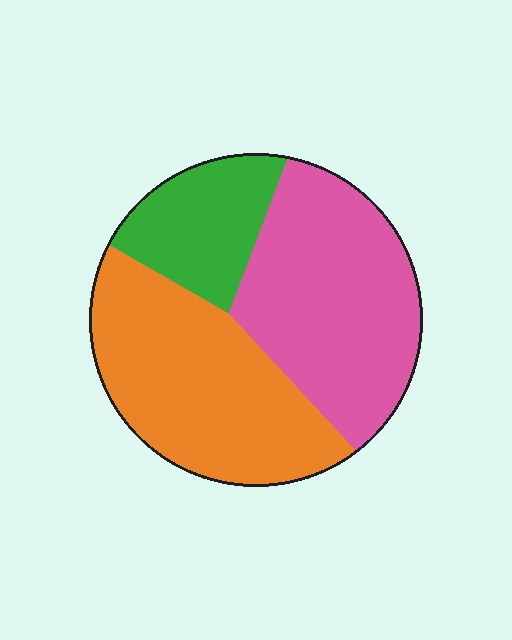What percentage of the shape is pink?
Pink covers 41% of the shape.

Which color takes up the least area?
Green, at roughly 20%.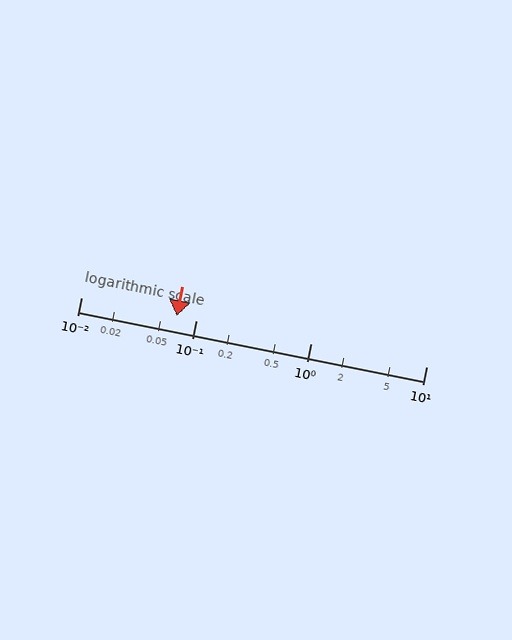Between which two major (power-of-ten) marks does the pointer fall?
The pointer is between 0.01 and 0.1.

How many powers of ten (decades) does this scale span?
The scale spans 3 decades, from 0.01 to 10.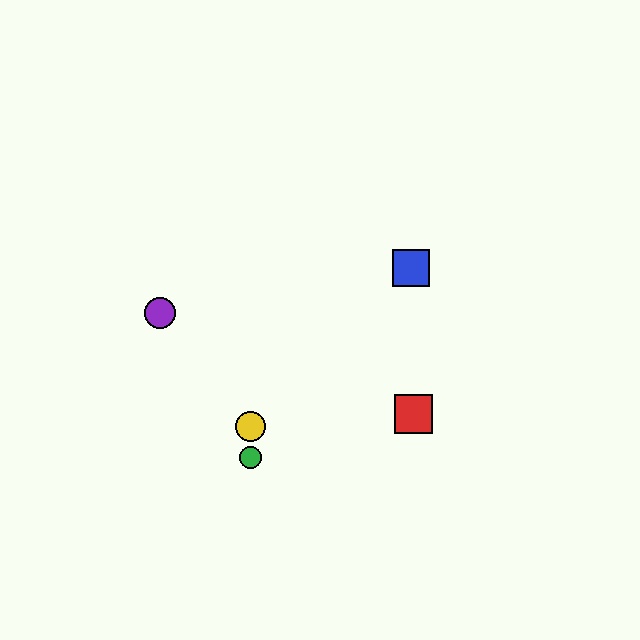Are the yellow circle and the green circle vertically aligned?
Yes, both are at x≈250.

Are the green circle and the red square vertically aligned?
No, the green circle is at x≈250 and the red square is at x≈414.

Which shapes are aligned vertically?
The green circle, the yellow circle are aligned vertically.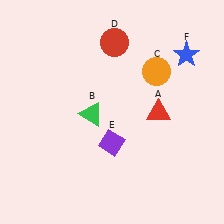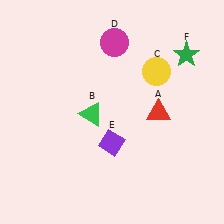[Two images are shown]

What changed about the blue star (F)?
In Image 1, F is blue. In Image 2, it changed to green.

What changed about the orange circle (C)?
In Image 1, C is orange. In Image 2, it changed to yellow.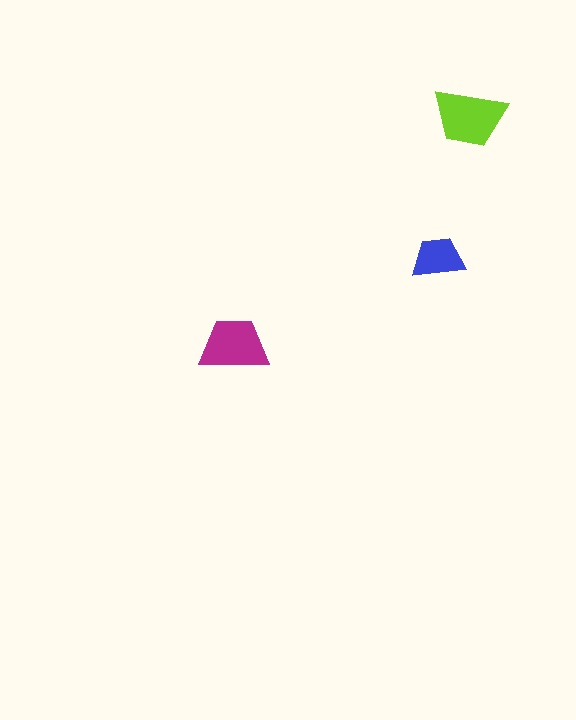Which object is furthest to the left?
The magenta trapezoid is leftmost.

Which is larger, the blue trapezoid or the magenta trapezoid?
The magenta one.